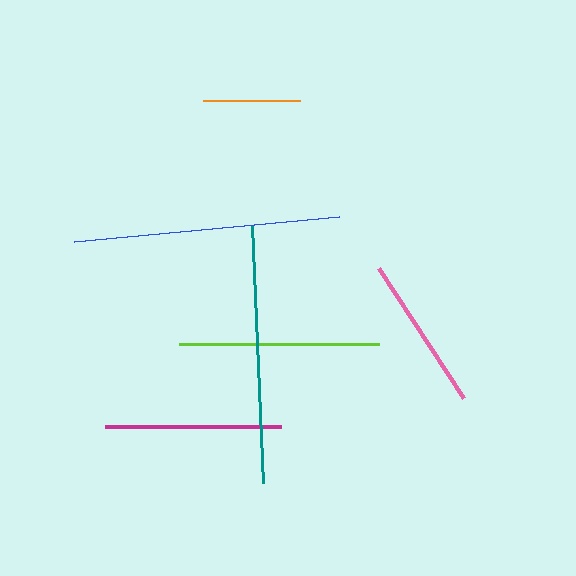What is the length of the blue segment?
The blue segment is approximately 266 pixels long.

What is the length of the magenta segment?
The magenta segment is approximately 176 pixels long.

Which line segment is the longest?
The blue line is the longest at approximately 266 pixels.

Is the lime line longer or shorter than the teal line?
The teal line is longer than the lime line.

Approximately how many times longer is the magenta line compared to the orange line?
The magenta line is approximately 1.8 times the length of the orange line.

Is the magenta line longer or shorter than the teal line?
The teal line is longer than the magenta line.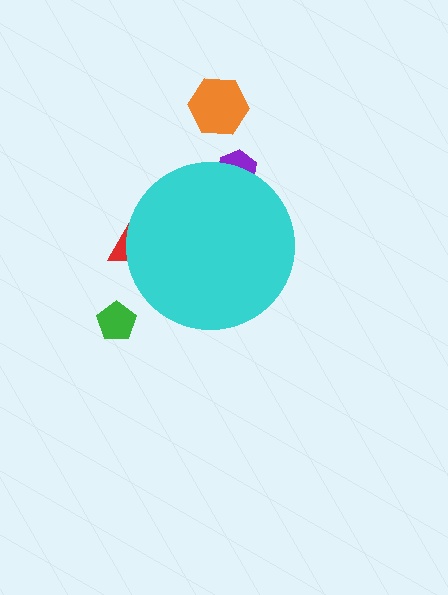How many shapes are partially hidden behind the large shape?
2 shapes are partially hidden.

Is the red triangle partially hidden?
Yes, the red triangle is partially hidden behind the cyan circle.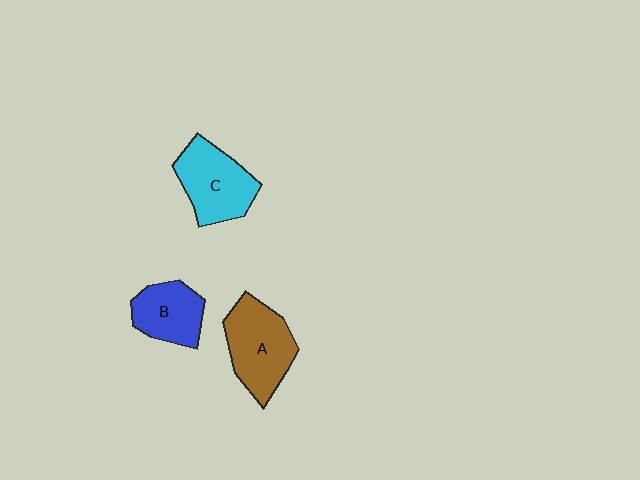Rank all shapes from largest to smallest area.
From largest to smallest: A (brown), C (cyan), B (blue).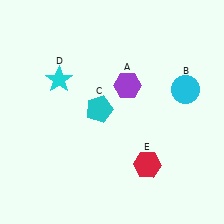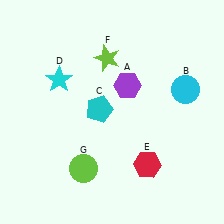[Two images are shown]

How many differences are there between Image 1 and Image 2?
There are 2 differences between the two images.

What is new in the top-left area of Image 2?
A lime star (F) was added in the top-left area of Image 2.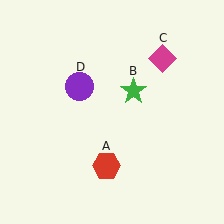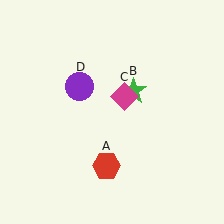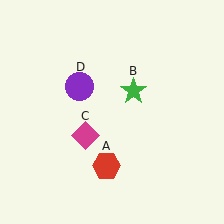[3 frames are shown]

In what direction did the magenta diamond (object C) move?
The magenta diamond (object C) moved down and to the left.